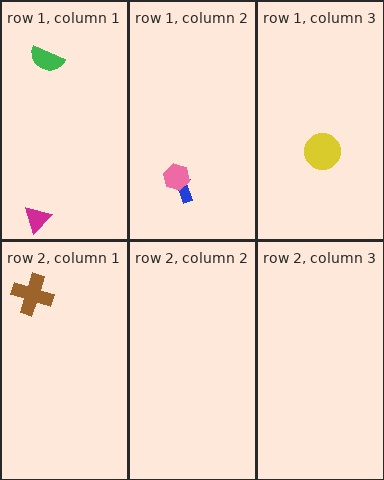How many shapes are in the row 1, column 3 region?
1.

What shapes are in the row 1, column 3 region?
The yellow circle.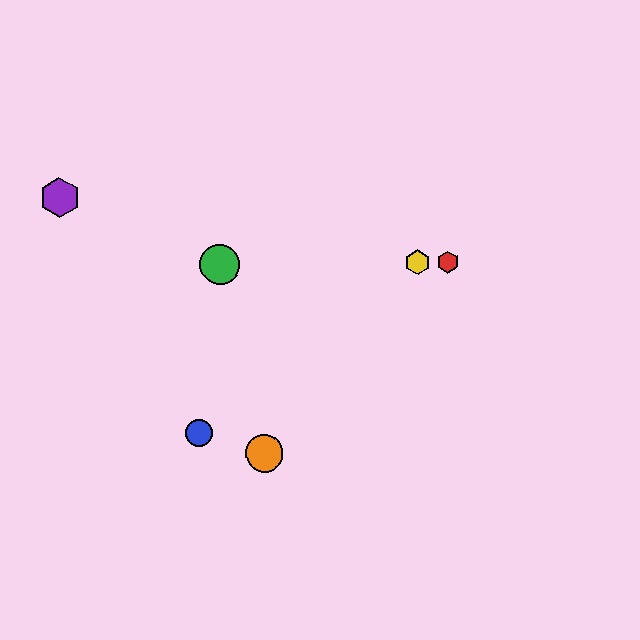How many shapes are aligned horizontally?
3 shapes (the red hexagon, the green circle, the yellow hexagon) are aligned horizontally.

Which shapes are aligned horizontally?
The red hexagon, the green circle, the yellow hexagon are aligned horizontally.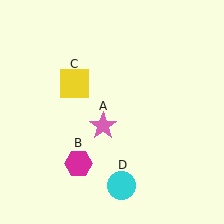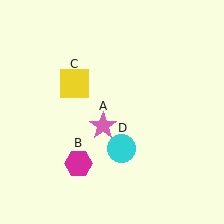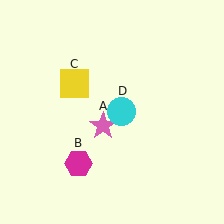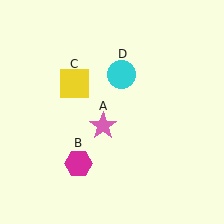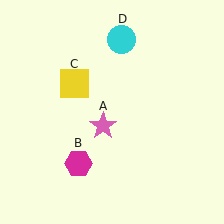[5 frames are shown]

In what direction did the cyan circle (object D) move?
The cyan circle (object D) moved up.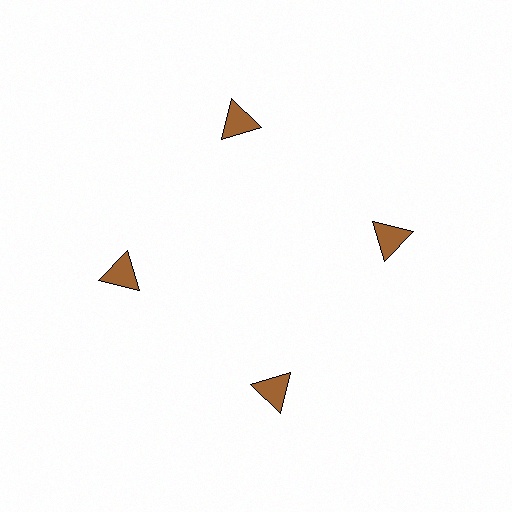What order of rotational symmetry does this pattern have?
This pattern has 4-fold rotational symmetry.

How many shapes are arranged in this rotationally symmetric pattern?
There are 4 shapes, arranged in 4 groups of 1.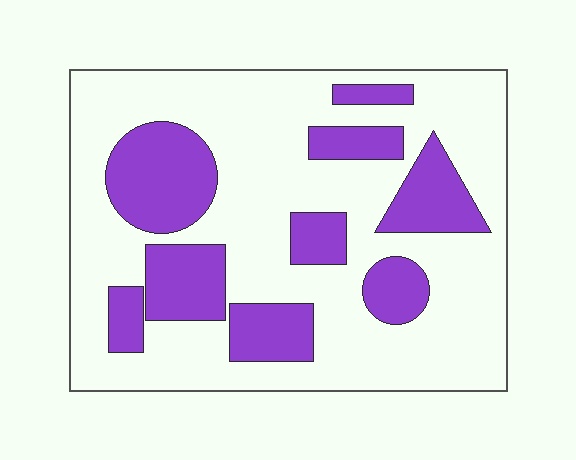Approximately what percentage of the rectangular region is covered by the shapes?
Approximately 30%.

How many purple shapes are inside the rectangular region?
9.